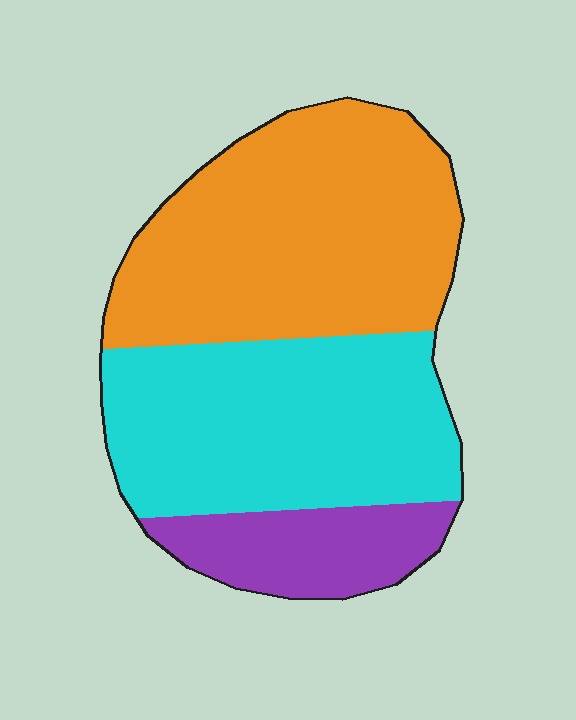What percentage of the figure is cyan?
Cyan takes up about two fifths (2/5) of the figure.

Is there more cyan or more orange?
Orange.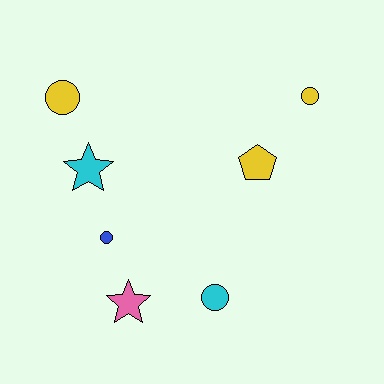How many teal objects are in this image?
There are no teal objects.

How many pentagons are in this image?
There is 1 pentagon.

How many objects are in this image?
There are 7 objects.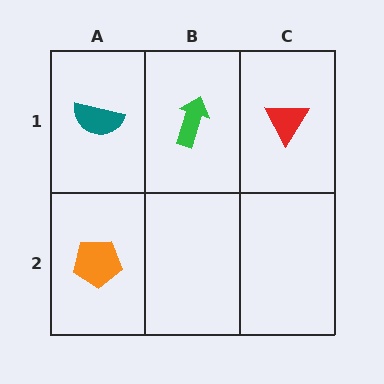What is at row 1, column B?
A green arrow.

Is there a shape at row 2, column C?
No, that cell is empty.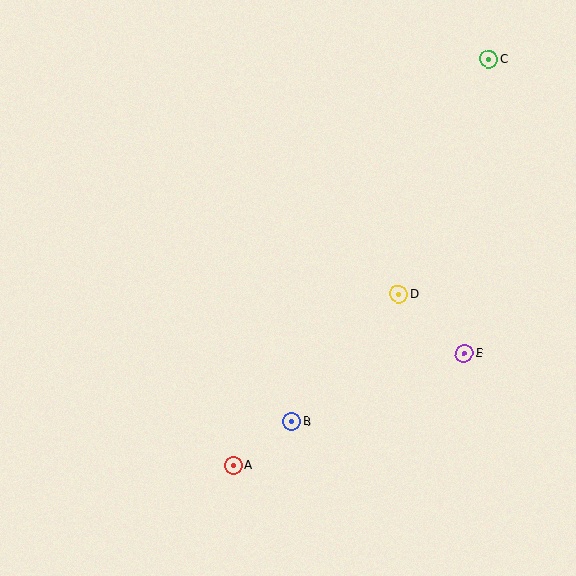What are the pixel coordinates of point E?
Point E is at (464, 353).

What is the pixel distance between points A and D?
The distance between A and D is 238 pixels.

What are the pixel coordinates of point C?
Point C is at (489, 59).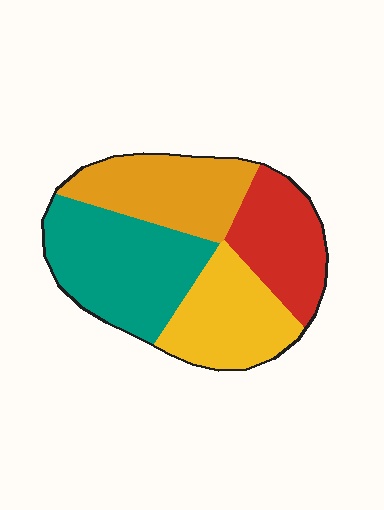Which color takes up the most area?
Teal, at roughly 35%.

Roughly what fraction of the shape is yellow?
Yellow takes up about one quarter (1/4) of the shape.